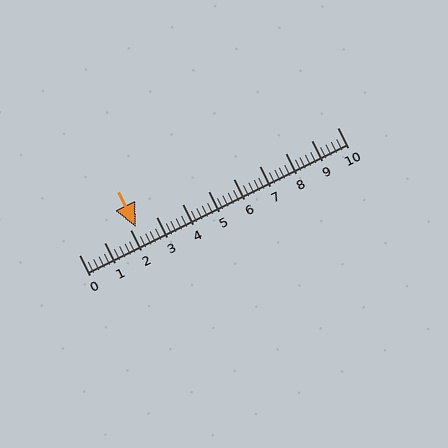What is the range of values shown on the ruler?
The ruler shows values from 0 to 10.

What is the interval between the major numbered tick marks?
The major tick marks are spaced 1 units apart.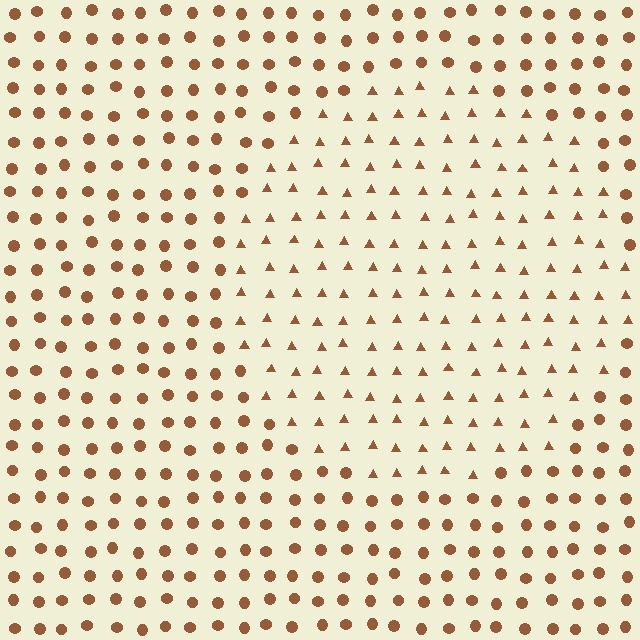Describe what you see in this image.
The image is filled with small brown elements arranged in a uniform grid. A circle-shaped region contains triangles, while the surrounding area contains circles. The boundary is defined purely by the change in element shape.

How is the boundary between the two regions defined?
The boundary is defined by a change in element shape: triangles inside vs. circles outside. All elements share the same color and spacing.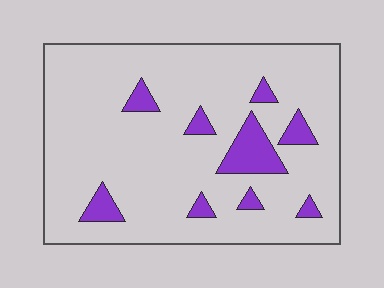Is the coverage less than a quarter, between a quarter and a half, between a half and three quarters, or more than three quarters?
Less than a quarter.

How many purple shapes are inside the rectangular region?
9.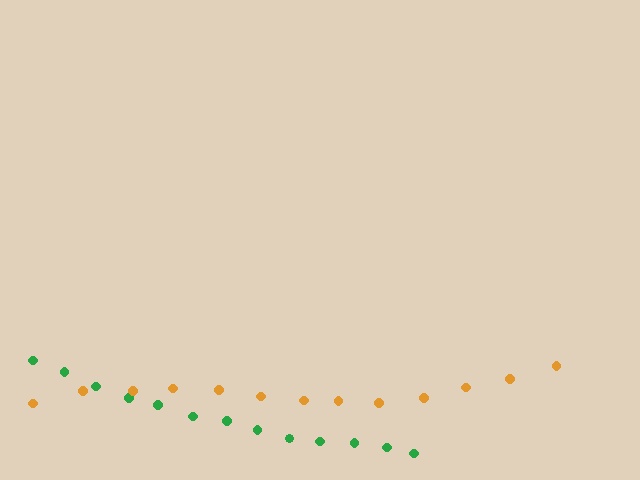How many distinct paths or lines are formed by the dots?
There are 2 distinct paths.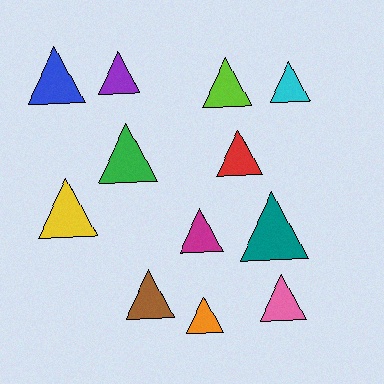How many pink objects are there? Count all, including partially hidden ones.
There is 1 pink object.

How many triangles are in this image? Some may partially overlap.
There are 12 triangles.